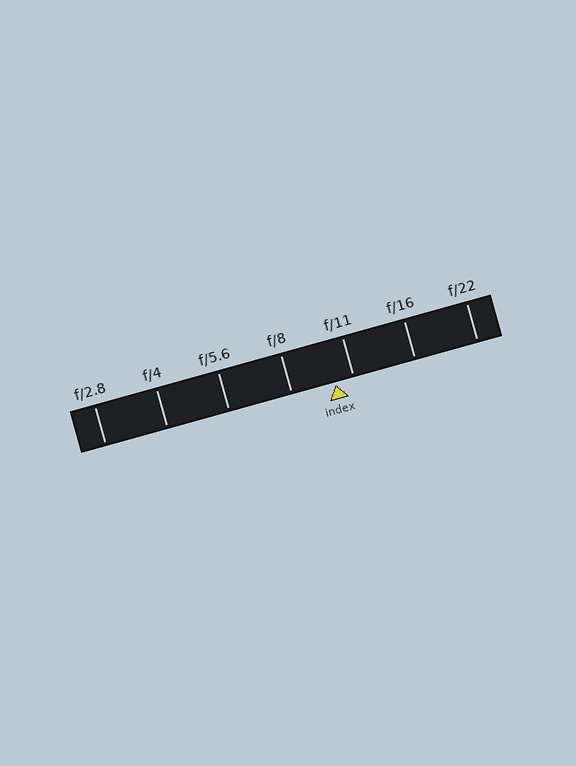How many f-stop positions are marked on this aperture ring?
There are 7 f-stop positions marked.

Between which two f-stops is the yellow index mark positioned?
The index mark is between f/8 and f/11.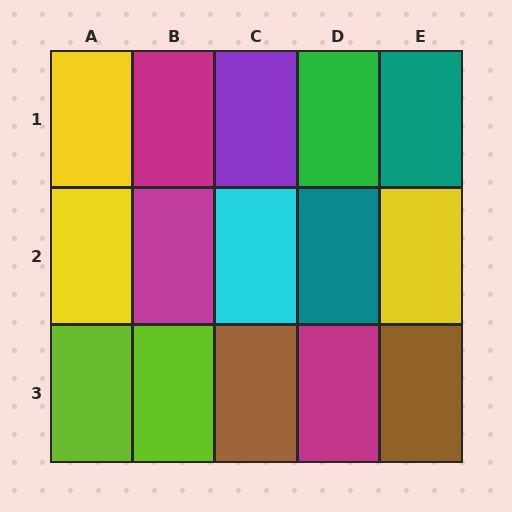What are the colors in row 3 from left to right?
Lime, lime, brown, magenta, brown.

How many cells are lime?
2 cells are lime.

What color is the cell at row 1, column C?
Purple.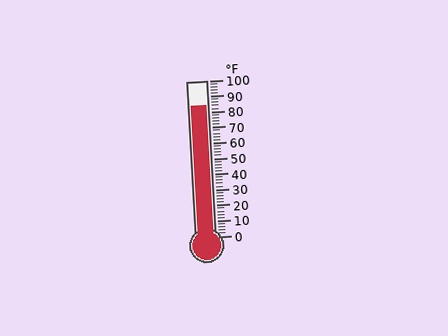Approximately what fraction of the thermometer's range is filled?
The thermometer is filled to approximately 85% of its range.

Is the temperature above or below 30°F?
The temperature is above 30°F.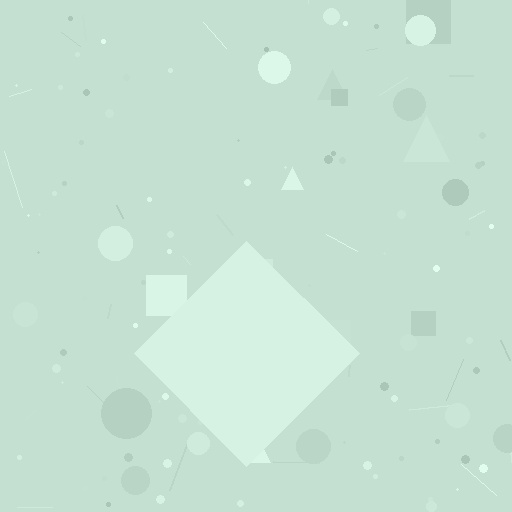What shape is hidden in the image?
A diamond is hidden in the image.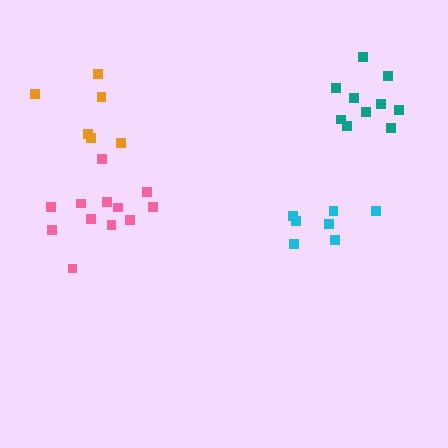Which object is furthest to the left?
The orange cluster is leftmost.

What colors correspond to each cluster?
The clusters are colored: pink, teal, orange, cyan.